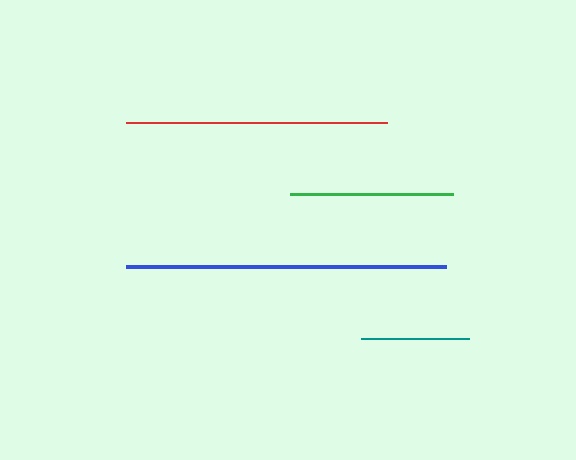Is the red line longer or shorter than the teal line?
The red line is longer than the teal line.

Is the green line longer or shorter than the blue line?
The blue line is longer than the green line.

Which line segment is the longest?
The blue line is the longest at approximately 320 pixels.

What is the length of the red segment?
The red segment is approximately 261 pixels long.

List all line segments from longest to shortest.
From longest to shortest: blue, red, green, teal.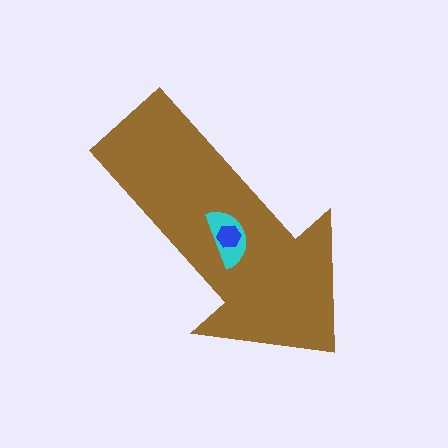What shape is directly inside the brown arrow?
The cyan semicircle.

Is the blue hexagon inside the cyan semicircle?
Yes.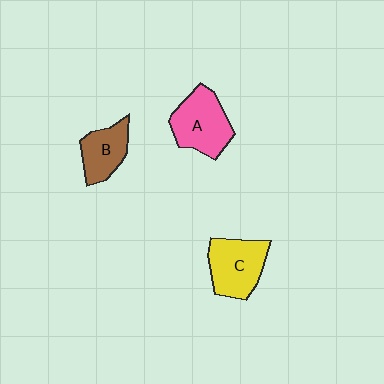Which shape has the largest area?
Shape A (pink).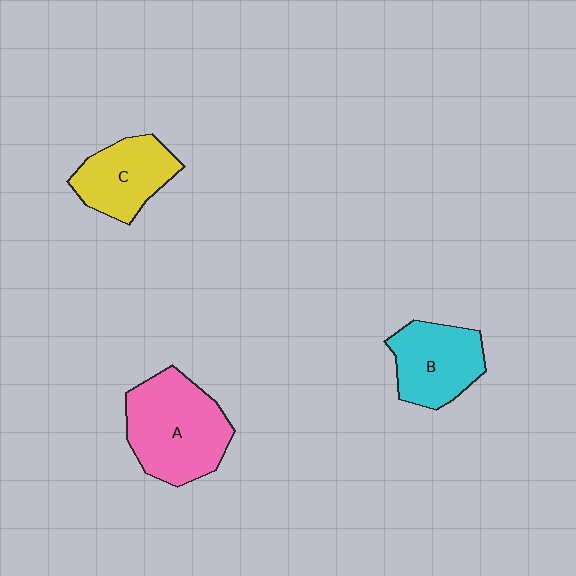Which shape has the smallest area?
Shape C (yellow).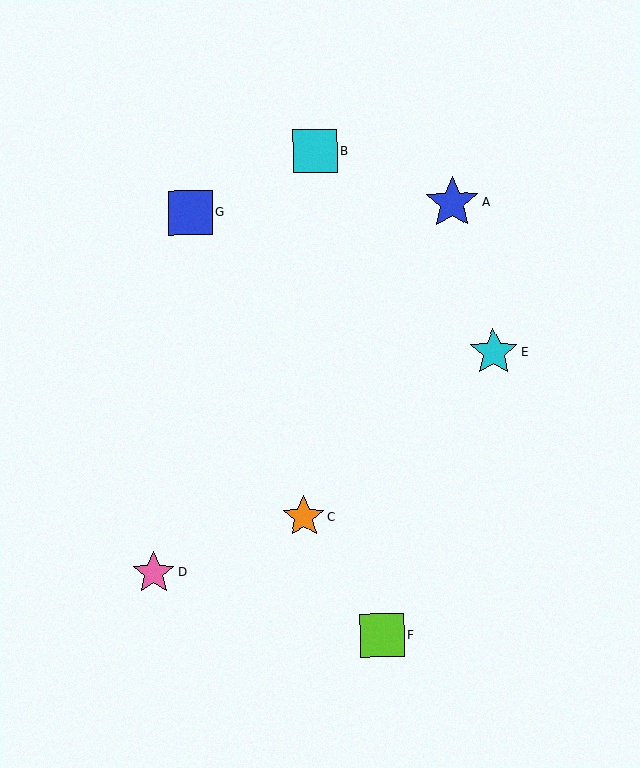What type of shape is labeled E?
Shape E is a cyan star.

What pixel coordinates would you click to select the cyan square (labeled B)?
Click at (315, 151) to select the cyan square B.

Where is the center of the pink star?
The center of the pink star is at (154, 573).